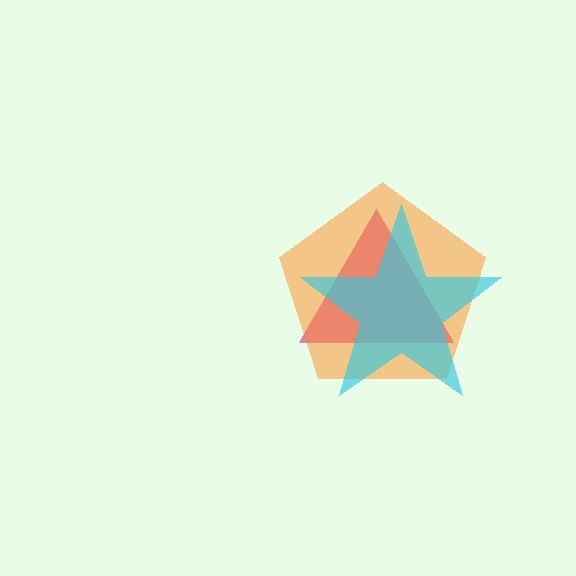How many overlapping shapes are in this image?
There are 3 overlapping shapes in the image.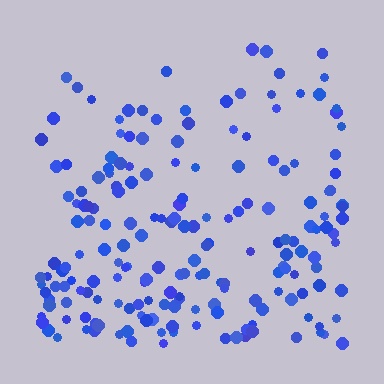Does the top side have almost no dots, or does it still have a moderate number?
Still a moderate number, just noticeably fewer than the bottom.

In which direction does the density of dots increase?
From top to bottom, with the bottom side densest.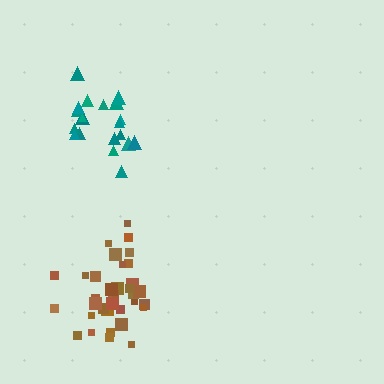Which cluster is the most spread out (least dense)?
Teal.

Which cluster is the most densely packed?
Brown.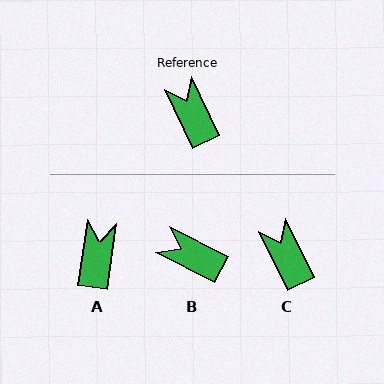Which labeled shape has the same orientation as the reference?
C.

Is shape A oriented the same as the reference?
No, it is off by about 34 degrees.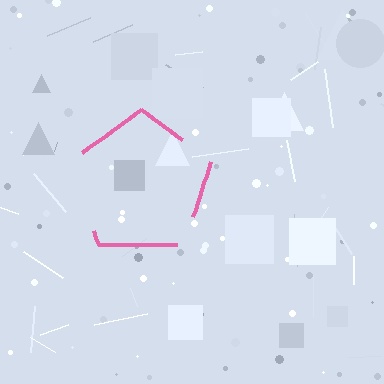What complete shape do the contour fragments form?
The contour fragments form a pentagon.